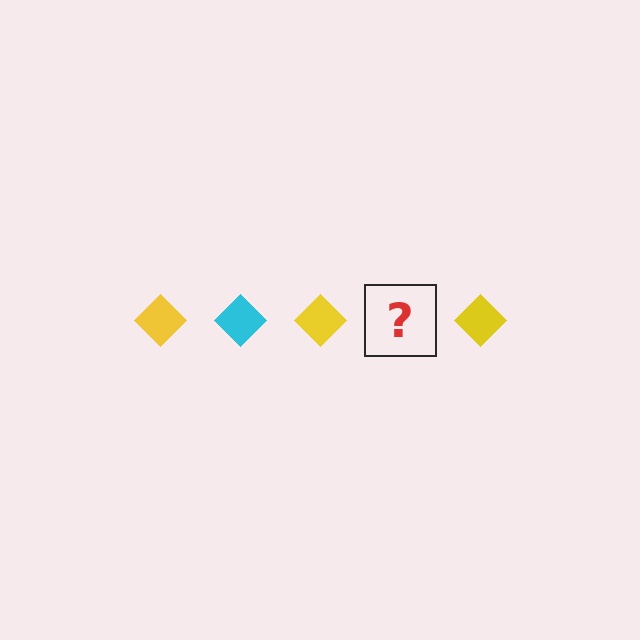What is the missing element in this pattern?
The missing element is a cyan diamond.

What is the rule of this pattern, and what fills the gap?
The rule is that the pattern cycles through yellow, cyan diamonds. The gap should be filled with a cyan diamond.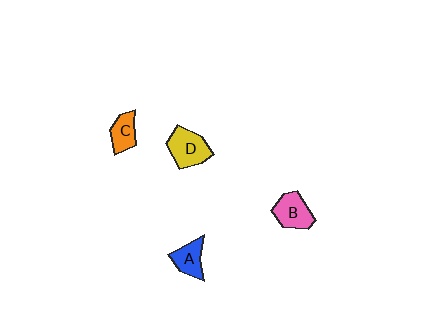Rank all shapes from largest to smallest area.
From largest to smallest: D (yellow), B (pink), A (blue), C (orange).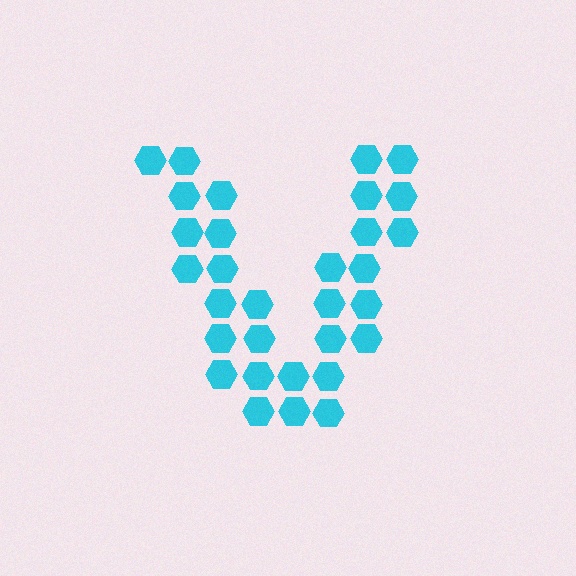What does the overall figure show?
The overall figure shows the letter V.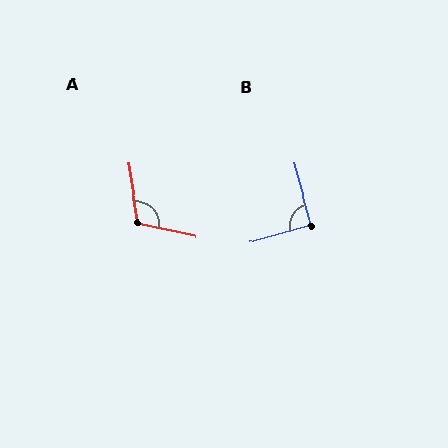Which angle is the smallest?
B, at approximately 91 degrees.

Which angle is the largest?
A, at approximately 112 degrees.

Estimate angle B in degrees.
Approximately 91 degrees.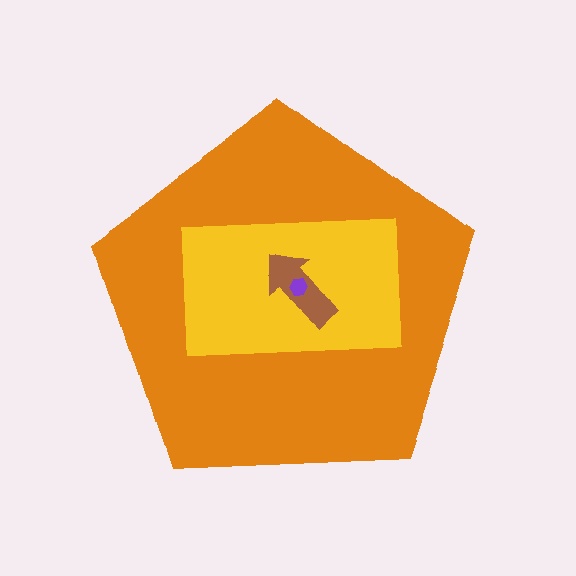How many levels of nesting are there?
4.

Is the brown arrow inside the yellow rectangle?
Yes.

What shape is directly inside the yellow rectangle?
The brown arrow.